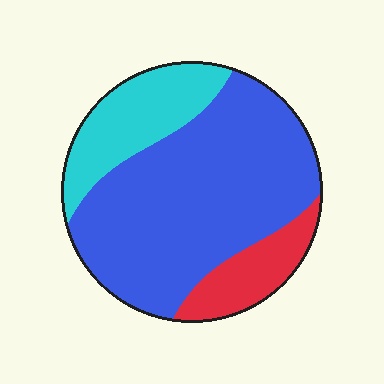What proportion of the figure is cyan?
Cyan covers 21% of the figure.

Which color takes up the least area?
Red, at roughly 15%.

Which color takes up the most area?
Blue, at roughly 65%.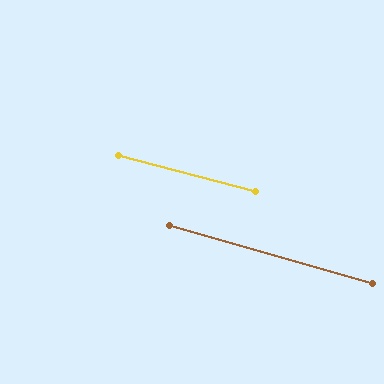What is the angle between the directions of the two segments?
Approximately 1 degree.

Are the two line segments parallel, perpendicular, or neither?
Parallel — their directions differ by only 1.1°.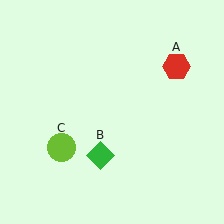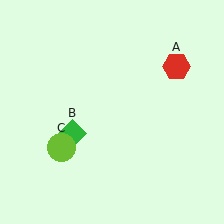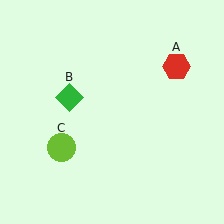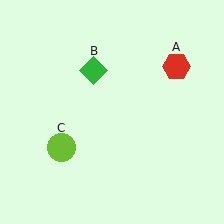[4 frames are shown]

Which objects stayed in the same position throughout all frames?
Red hexagon (object A) and lime circle (object C) remained stationary.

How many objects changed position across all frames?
1 object changed position: green diamond (object B).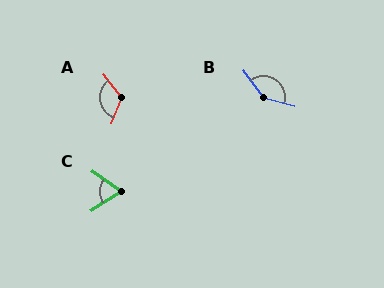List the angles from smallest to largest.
C (67°), A (122°), B (141°).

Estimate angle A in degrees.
Approximately 122 degrees.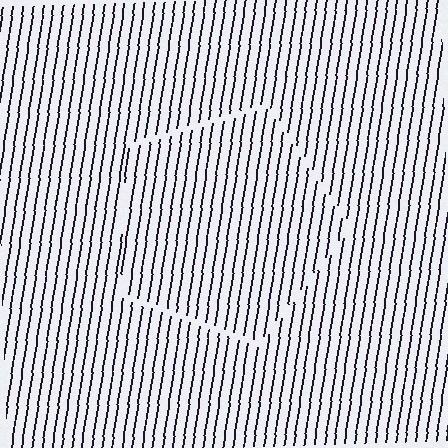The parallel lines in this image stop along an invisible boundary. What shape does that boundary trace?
An illusory pentagon. The interior of the shape contains the same grating, shifted by half a period — the contour is defined by the phase discontinuity where line-ends from the inner and outer gratings abut.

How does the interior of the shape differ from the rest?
The interior of the shape contains the same grating, shifted by half a period — the contour is defined by the phase discontinuity where line-ends from the inner and outer gratings abut.